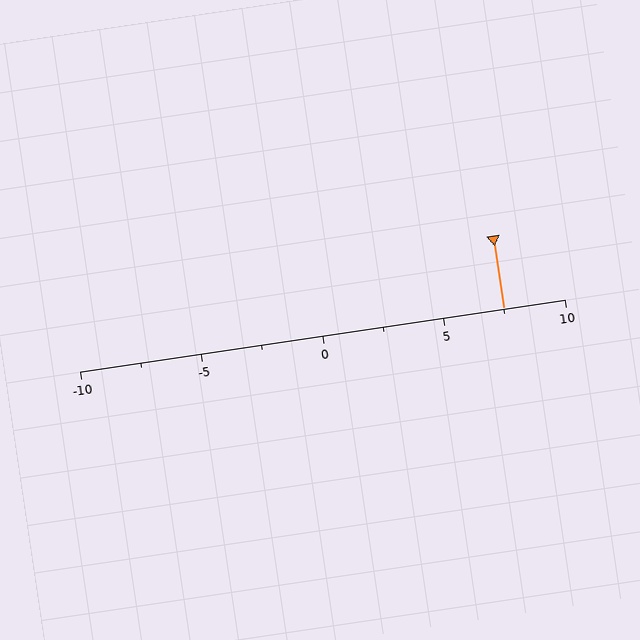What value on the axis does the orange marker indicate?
The marker indicates approximately 7.5.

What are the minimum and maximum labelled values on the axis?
The axis runs from -10 to 10.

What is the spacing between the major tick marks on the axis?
The major ticks are spaced 5 apart.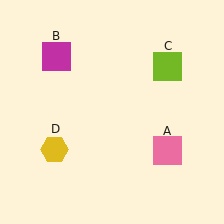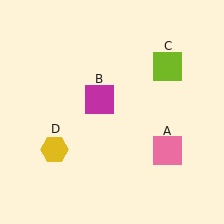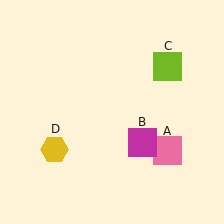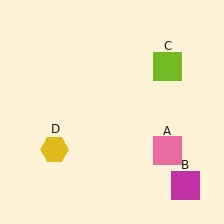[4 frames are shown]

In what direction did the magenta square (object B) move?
The magenta square (object B) moved down and to the right.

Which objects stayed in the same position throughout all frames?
Pink square (object A) and lime square (object C) and yellow hexagon (object D) remained stationary.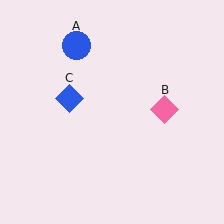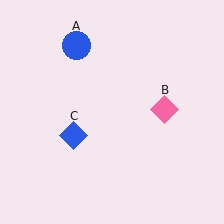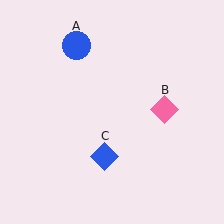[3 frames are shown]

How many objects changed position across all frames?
1 object changed position: blue diamond (object C).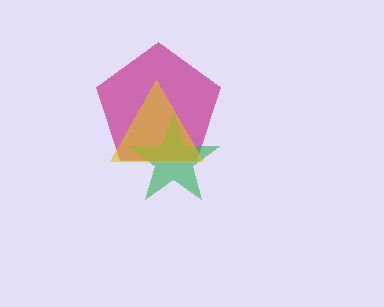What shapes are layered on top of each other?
The layered shapes are: a magenta pentagon, a green star, a yellow triangle.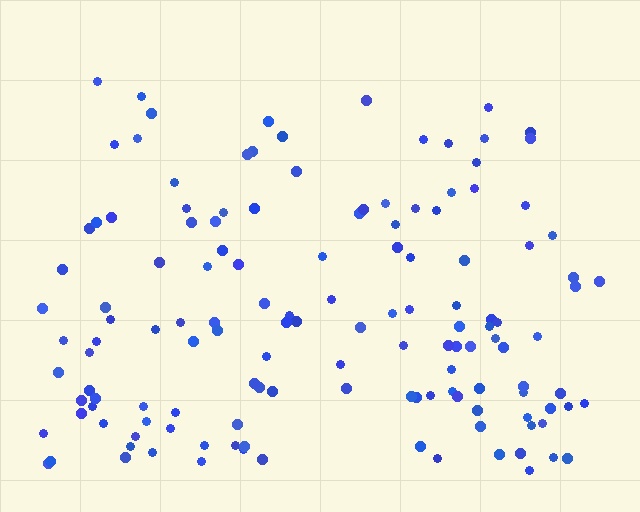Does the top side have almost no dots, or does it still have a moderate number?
Still a moderate number, just noticeably fewer than the bottom.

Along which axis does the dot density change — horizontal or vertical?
Vertical.